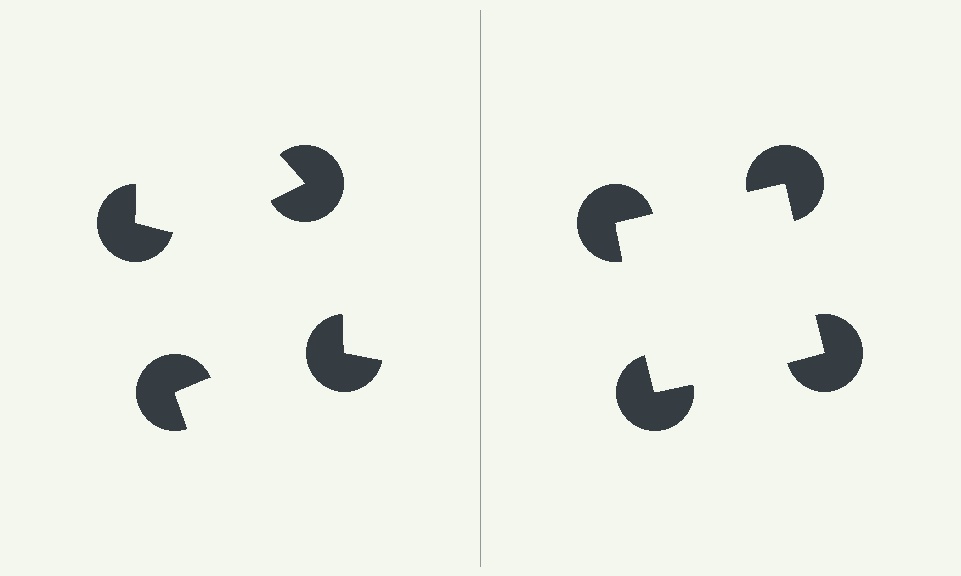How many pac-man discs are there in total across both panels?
8 — 4 on each side.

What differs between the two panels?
The pac-man discs are positioned identically on both sides; only the wedge orientations differ. On the right they align to a square; on the left they are misaligned.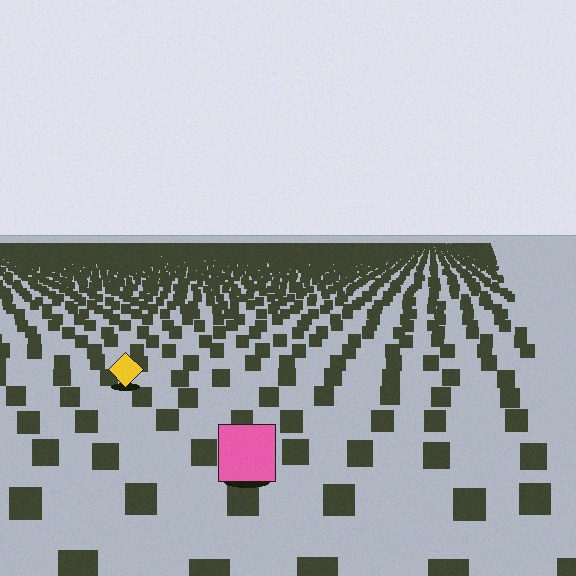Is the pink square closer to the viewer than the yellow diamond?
Yes. The pink square is closer — you can tell from the texture gradient: the ground texture is coarser near it.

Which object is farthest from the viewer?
The yellow diamond is farthest from the viewer. It appears smaller and the ground texture around it is denser.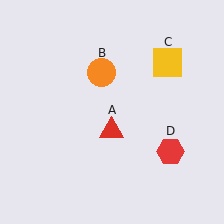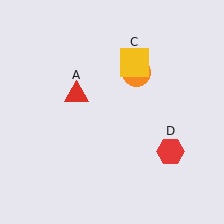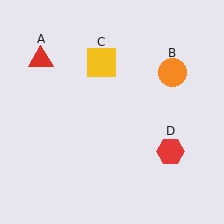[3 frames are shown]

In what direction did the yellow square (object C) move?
The yellow square (object C) moved left.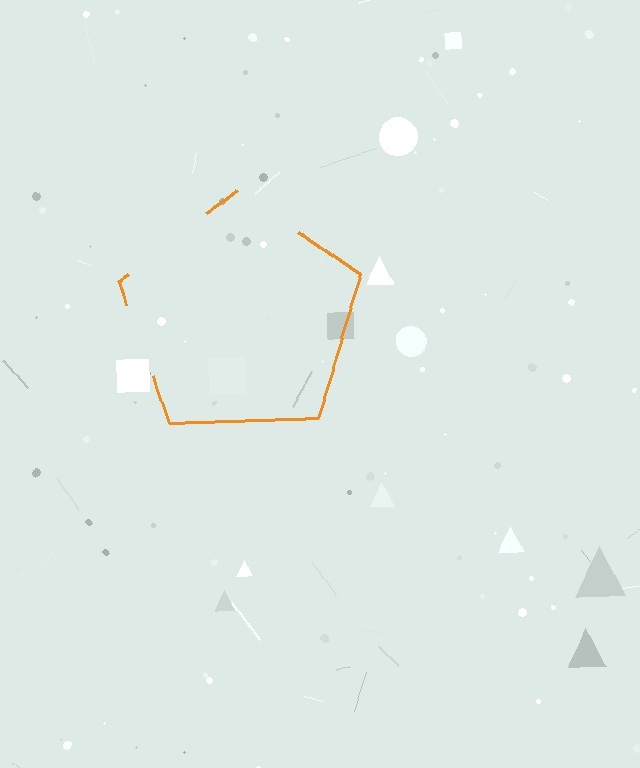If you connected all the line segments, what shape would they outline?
They would outline a pentagon.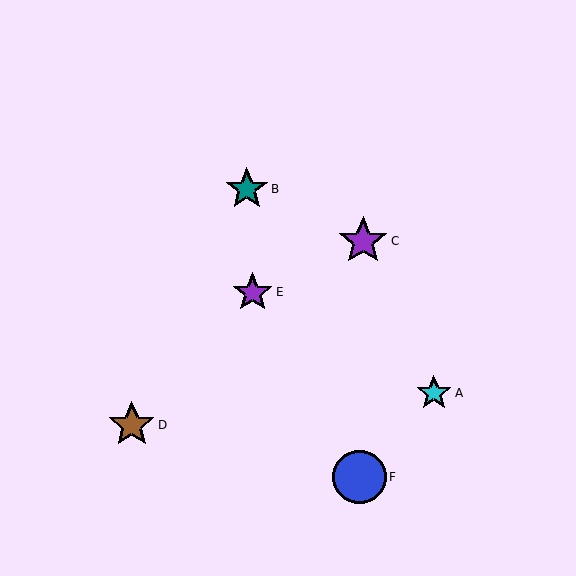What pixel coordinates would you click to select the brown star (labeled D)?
Click at (132, 425) to select the brown star D.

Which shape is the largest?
The blue circle (labeled F) is the largest.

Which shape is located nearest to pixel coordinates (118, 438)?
The brown star (labeled D) at (132, 425) is nearest to that location.